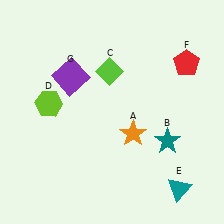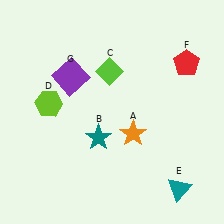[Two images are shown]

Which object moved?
The teal star (B) moved left.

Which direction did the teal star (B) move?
The teal star (B) moved left.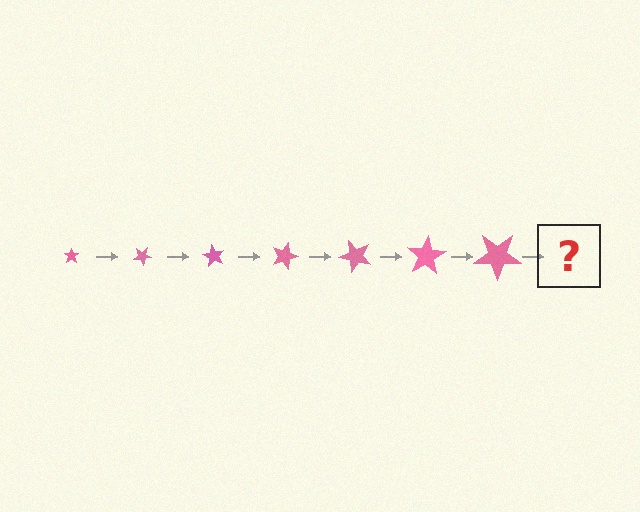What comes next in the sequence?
The next element should be a star, larger than the previous one and rotated 210 degrees from the start.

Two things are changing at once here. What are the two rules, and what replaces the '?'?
The two rules are that the star grows larger each step and it rotates 30 degrees each step. The '?' should be a star, larger than the previous one and rotated 210 degrees from the start.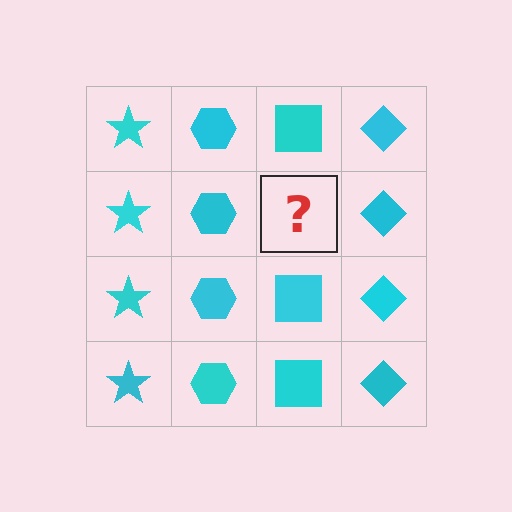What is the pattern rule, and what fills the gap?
The rule is that each column has a consistent shape. The gap should be filled with a cyan square.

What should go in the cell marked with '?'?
The missing cell should contain a cyan square.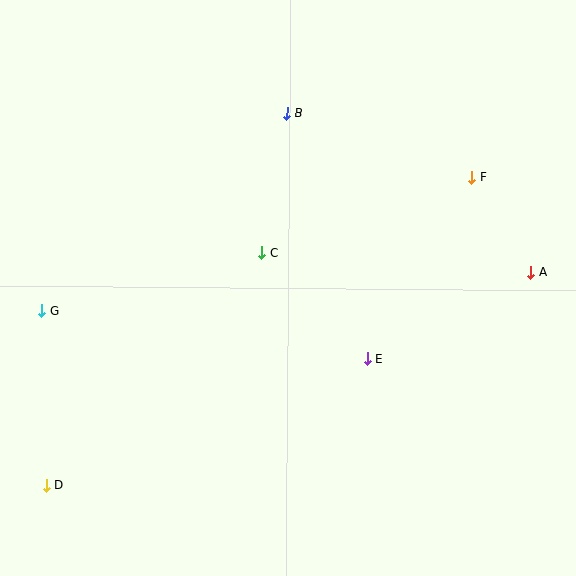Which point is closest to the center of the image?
Point C at (262, 253) is closest to the center.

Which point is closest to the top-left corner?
Point B is closest to the top-left corner.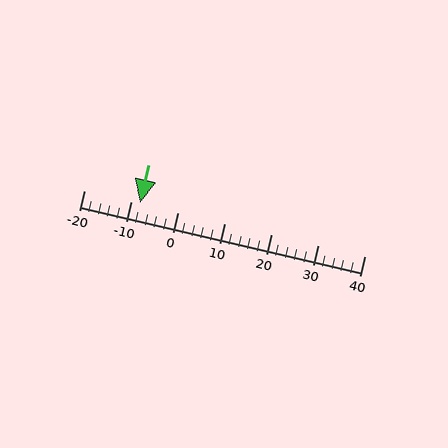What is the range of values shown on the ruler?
The ruler shows values from -20 to 40.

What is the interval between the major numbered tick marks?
The major tick marks are spaced 10 units apart.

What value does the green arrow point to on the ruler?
The green arrow points to approximately -8.